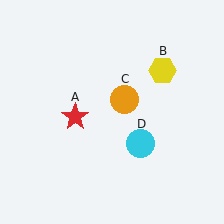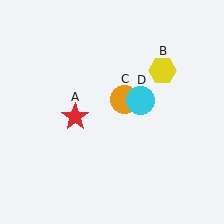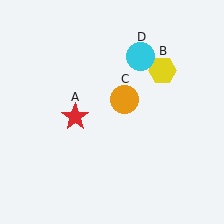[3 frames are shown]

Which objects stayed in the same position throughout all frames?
Red star (object A) and yellow hexagon (object B) and orange circle (object C) remained stationary.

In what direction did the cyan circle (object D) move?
The cyan circle (object D) moved up.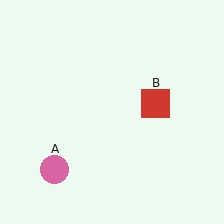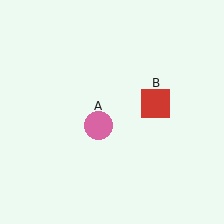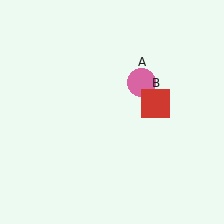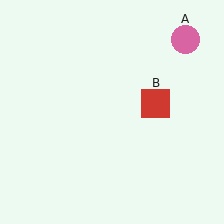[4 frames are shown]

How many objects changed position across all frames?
1 object changed position: pink circle (object A).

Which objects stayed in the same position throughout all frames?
Red square (object B) remained stationary.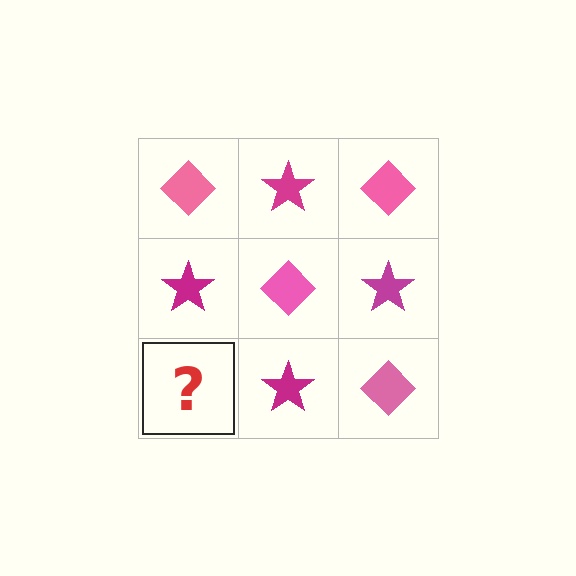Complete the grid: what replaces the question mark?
The question mark should be replaced with a pink diamond.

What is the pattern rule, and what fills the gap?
The rule is that it alternates pink diamond and magenta star in a checkerboard pattern. The gap should be filled with a pink diamond.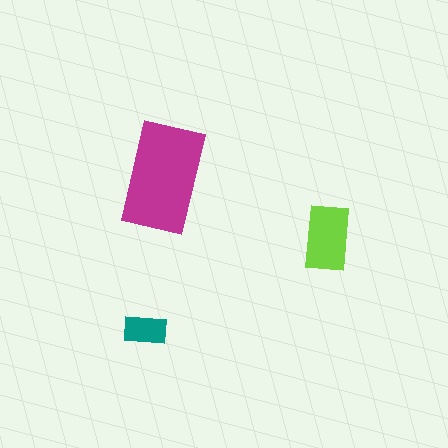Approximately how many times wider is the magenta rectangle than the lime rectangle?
About 1.5 times wider.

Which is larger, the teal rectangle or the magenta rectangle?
The magenta one.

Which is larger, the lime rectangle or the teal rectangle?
The lime one.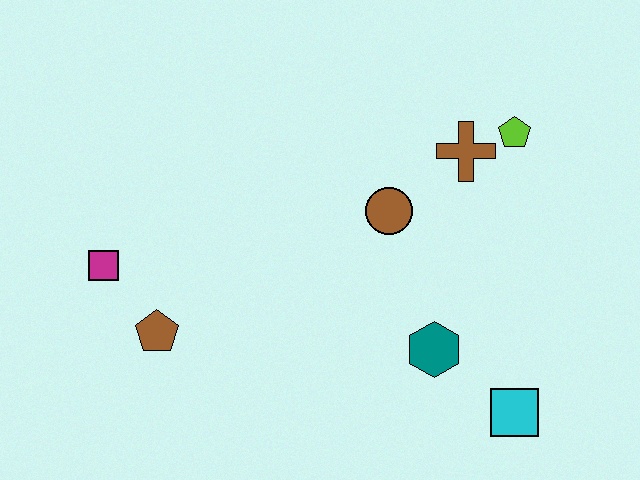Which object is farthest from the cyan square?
The magenta square is farthest from the cyan square.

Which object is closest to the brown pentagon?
The magenta square is closest to the brown pentagon.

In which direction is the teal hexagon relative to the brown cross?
The teal hexagon is below the brown cross.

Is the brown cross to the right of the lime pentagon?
No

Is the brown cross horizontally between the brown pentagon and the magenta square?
No